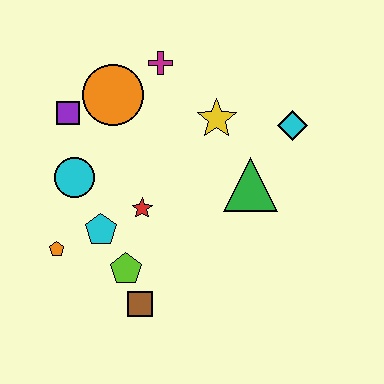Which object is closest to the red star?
The cyan pentagon is closest to the red star.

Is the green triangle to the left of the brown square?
No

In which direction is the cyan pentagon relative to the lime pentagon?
The cyan pentagon is above the lime pentagon.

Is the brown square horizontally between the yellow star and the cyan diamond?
No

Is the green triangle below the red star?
No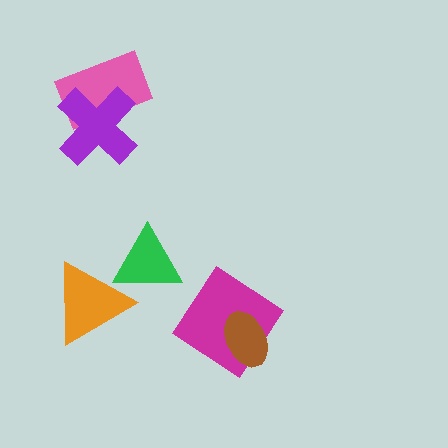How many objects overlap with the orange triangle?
1 object overlaps with the orange triangle.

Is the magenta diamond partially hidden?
Yes, it is partially covered by another shape.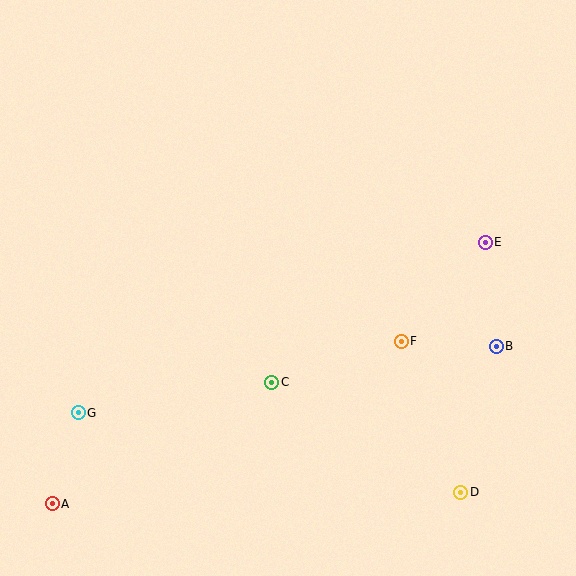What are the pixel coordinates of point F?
Point F is at (401, 341).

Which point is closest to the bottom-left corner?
Point A is closest to the bottom-left corner.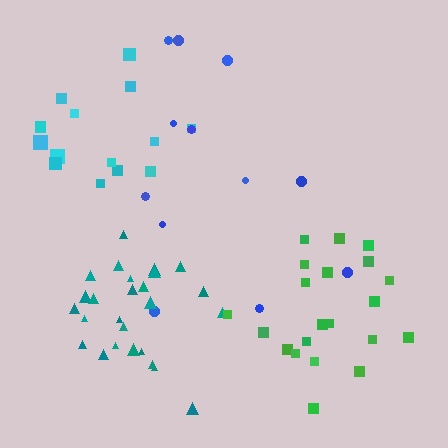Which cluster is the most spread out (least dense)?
Blue.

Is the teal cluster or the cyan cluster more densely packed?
Teal.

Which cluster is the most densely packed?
Teal.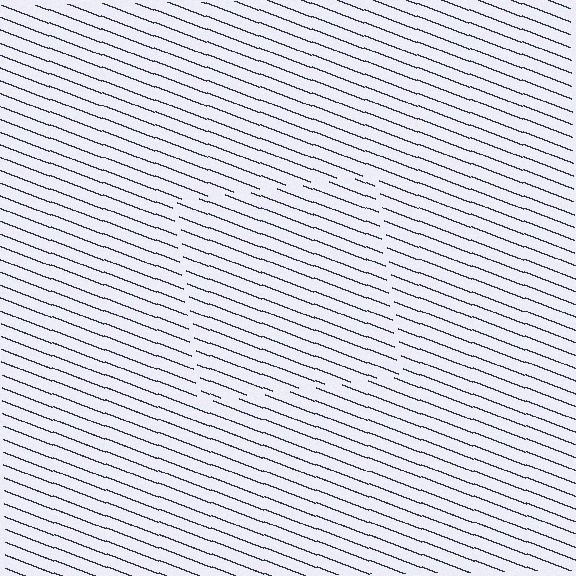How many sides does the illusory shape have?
4 sides — the line-ends trace a square.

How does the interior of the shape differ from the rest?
The interior of the shape contains the same grating, shifted by half a period — the contour is defined by the phase discontinuity where line-ends from the inner and outer gratings abut.